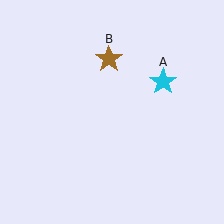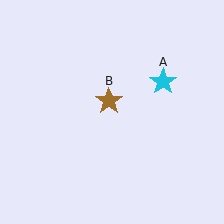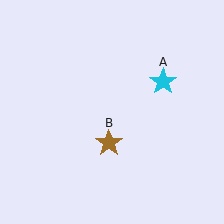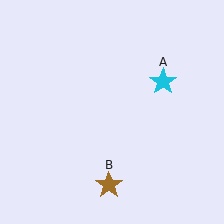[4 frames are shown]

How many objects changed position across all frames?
1 object changed position: brown star (object B).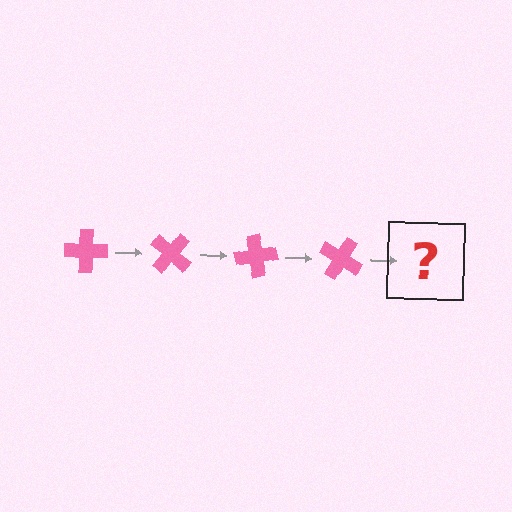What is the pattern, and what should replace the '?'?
The pattern is that the cross rotates 40 degrees each step. The '?' should be a pink cross rotated 160 degrees.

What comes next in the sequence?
The next element should be a pink cross rotated 160 degrees.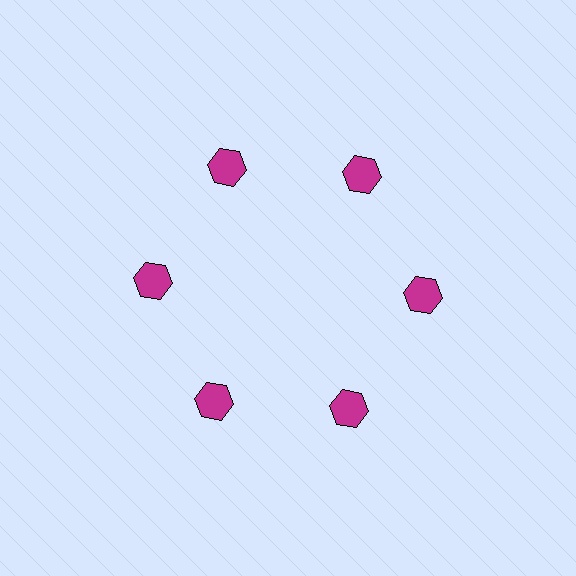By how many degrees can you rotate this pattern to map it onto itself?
The pattern maps onto itself every 60 degrees of rotation.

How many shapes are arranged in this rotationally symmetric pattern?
There are 6 shapes, arranged in 6 groups of 1.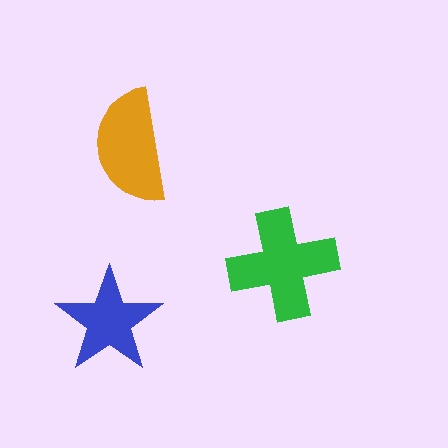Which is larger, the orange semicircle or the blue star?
The orange semicircle.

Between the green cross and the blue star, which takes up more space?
The green cross.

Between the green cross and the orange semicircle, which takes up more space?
The green cross.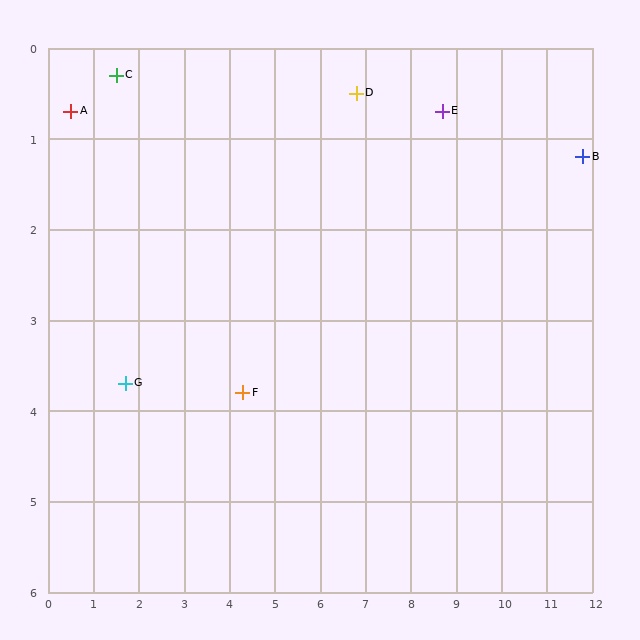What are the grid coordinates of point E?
Point E is at approximately (8.7, 0.7).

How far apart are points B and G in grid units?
Points B and G are about 10.4 grid units apart.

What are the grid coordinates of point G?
Point G is at approximately (1.7, 3.7).